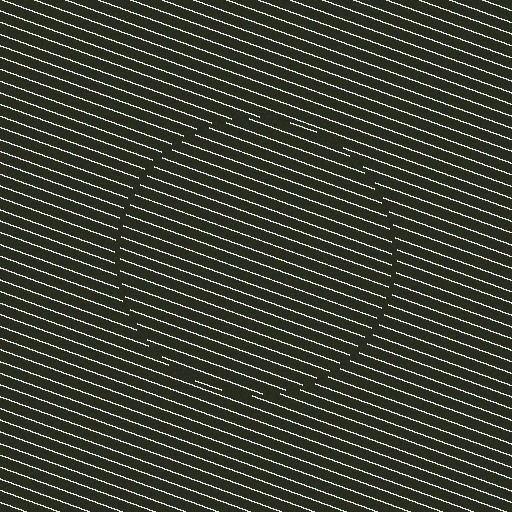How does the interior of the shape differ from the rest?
The interior of the shape contains the same grating, shifted by half a period — the contour is defined by the phase discontinuity where line-ends from the inner and outer gratings abut.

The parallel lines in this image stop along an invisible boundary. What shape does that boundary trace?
An illusory circle. The interior of the shape contains the same grating, shifted by half a period — the contour is defined by the phase discontinuity where line-ends from the inner and outer gratings abut.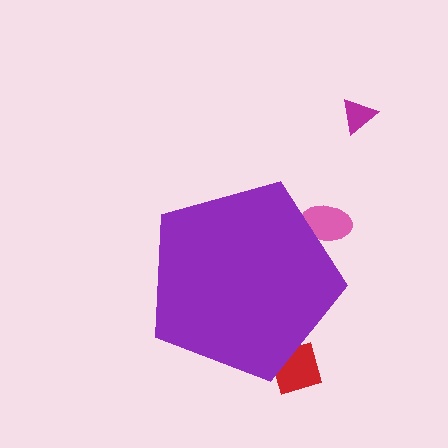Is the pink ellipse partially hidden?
Yes, the pink ellipse is partially hidden behind the purple pentagon.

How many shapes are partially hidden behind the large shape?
2 shapes are partially hidden.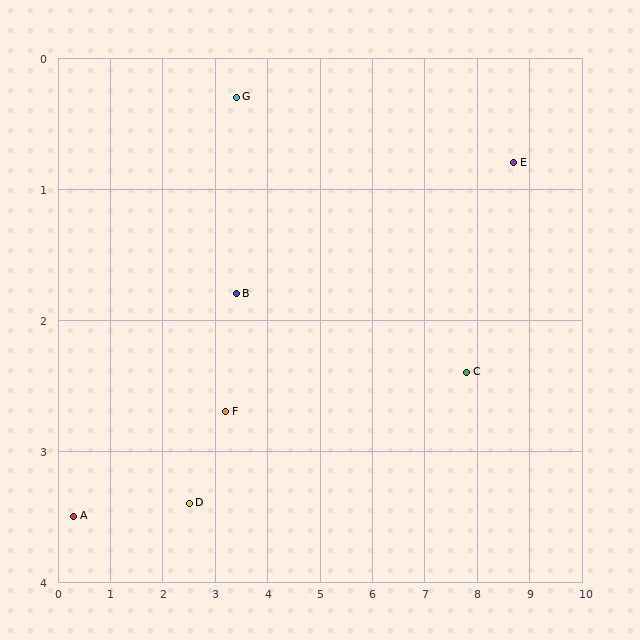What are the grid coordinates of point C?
Point C is at approximately (7.8, 2.4).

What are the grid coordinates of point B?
Point B is at approximately (3.4, 1.8).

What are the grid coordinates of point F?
Point F is at approximately (3.2, 2.7).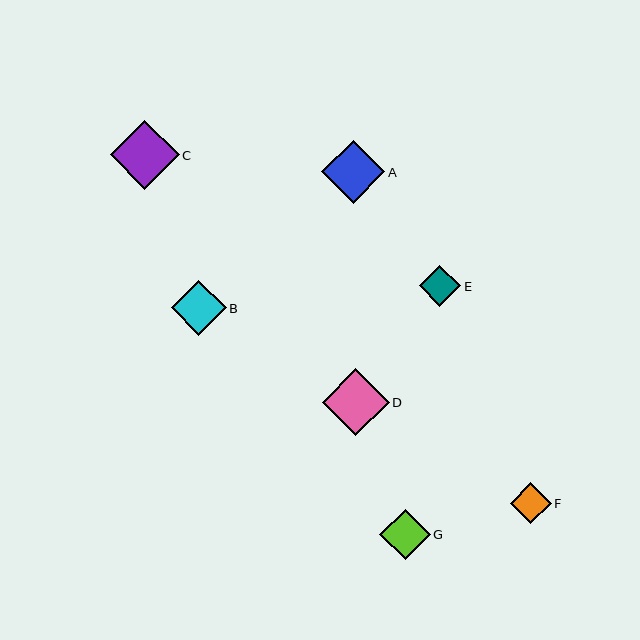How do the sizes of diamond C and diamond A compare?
Diamond C and diamond A are approximately the same size.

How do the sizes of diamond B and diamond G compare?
Diamond B and diamond G are approximately the same size.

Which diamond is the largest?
Diamond C is the largest with a size of approximately 69 pixels.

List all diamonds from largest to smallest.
From largest to smallest: C, D, A, B, G, E, F.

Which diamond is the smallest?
Diamond F is the smallest with a size of approximately 41 pixels.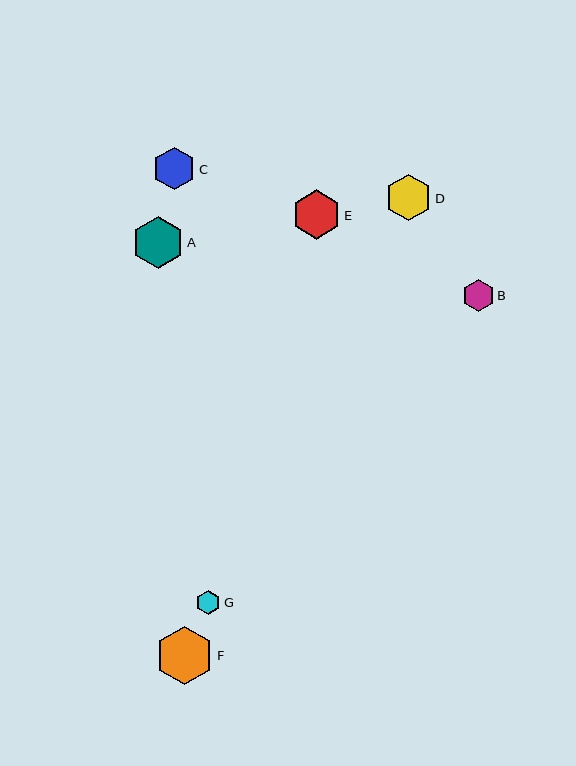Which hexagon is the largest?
Hexagon F is the largest with a size of approximately 58 pixels.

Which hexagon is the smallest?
Hexagon G is the smallest with a size of approximately 25 pixels.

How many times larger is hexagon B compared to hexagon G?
Hexagon B is approximately 1.3 times the size of hexagon G.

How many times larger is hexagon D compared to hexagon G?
Hexagon D is approximately 1.9 times the size of hexagon G.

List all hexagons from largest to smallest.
From largest to smallest: F, A, E, D, C, B, G.